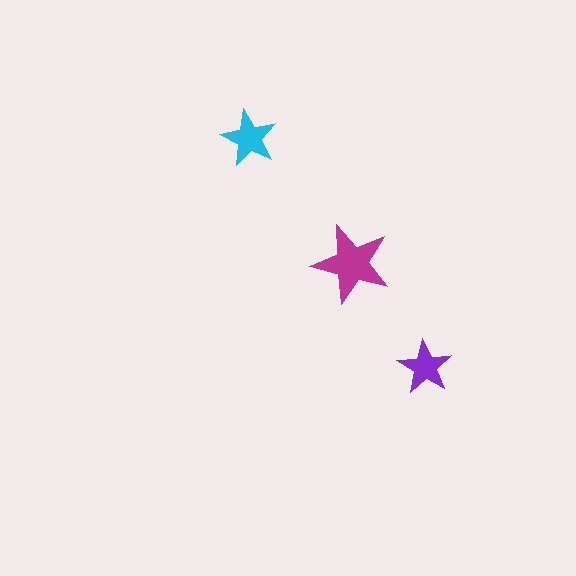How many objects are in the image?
There are 3 objects in the image.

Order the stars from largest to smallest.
the magenta one, the cyan one, the purple one.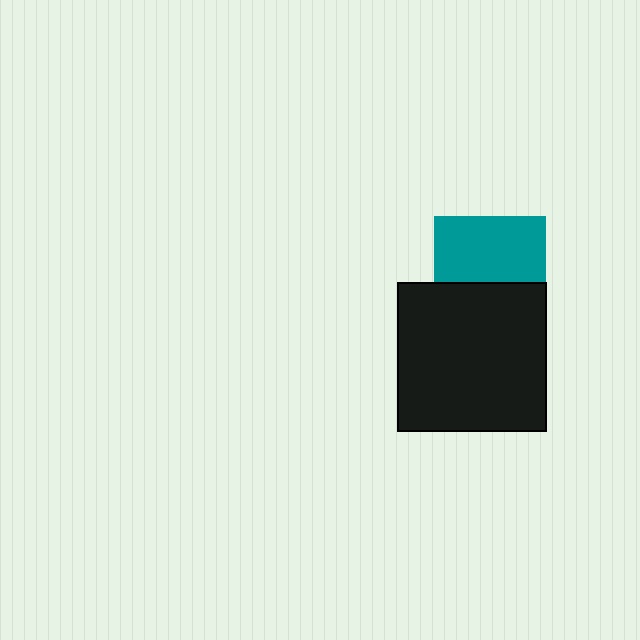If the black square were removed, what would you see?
You would see the complete teal square.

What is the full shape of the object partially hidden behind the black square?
The partially hidden object is a teal square.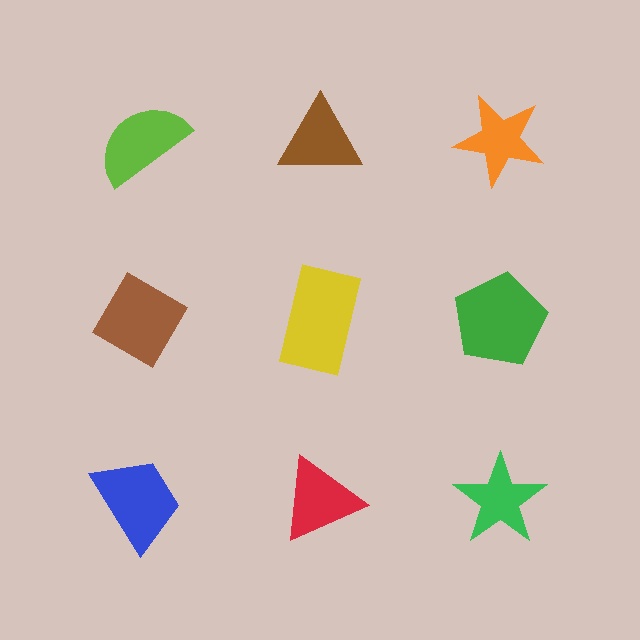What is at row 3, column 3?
A green star.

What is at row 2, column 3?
A green pentagon.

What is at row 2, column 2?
A yellow rectangle.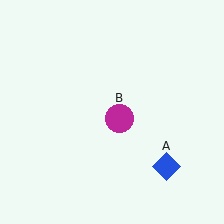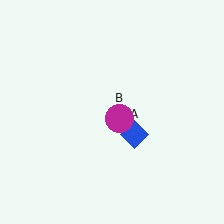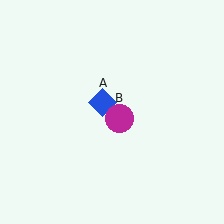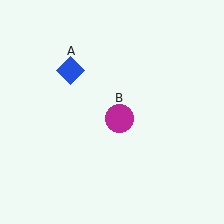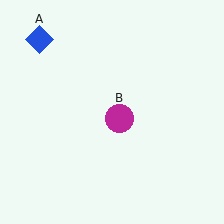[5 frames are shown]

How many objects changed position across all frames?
1 object changed position: blue diamond (object A).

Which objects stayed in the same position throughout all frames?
Magenta circle (object B) remained stationary.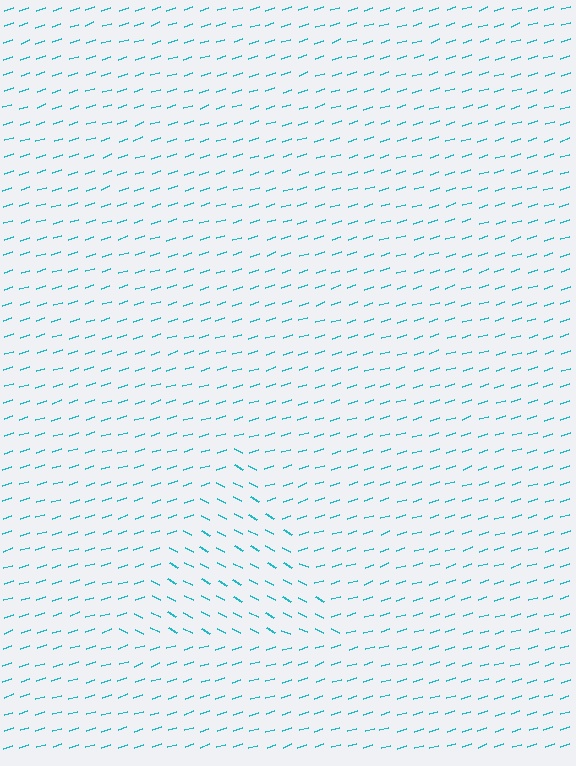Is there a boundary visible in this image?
Yes, there is a texture boundary formed by a change in line orientation.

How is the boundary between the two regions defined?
The boundary is defined purely by a change in line orientation (approximately 45 degrees difference). All lines are the same color and thickness.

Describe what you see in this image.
The image is filled with small cyan line segments. A triangle region in the image has lines oriented differently from the surrounding lines, creating a visible texture boundary.